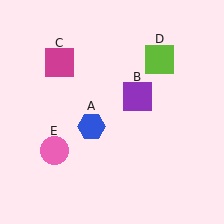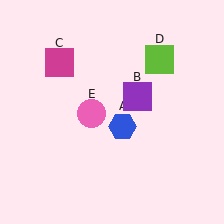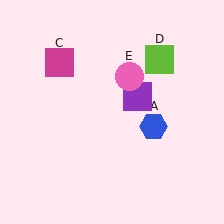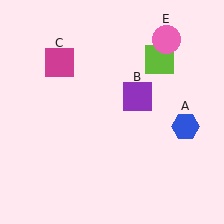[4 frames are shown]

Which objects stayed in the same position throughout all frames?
Purple square (object B) and magenta square (object C) and lime square (object D) remained stationary.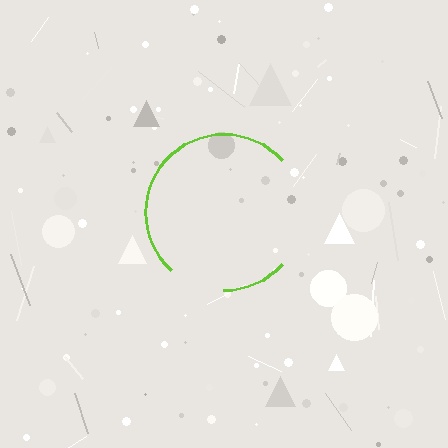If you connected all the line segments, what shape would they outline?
They would outline a circle.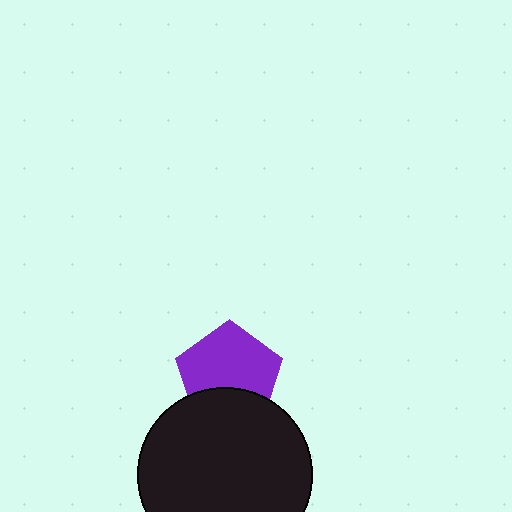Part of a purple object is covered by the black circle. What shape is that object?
It is a pentagon.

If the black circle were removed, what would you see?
You would see the complete purple pentagon.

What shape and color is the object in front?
The object in front is a black circle.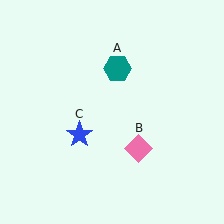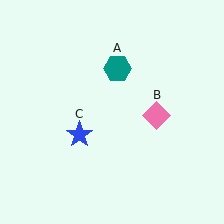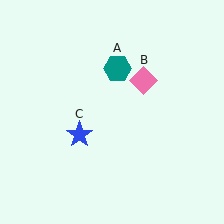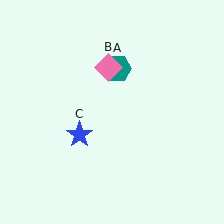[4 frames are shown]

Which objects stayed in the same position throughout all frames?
Teal hexagon (object A) and blue star (object C) remained stationary.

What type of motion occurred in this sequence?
The pink diamond (object B) rotated counterclockwise around the center of the scene.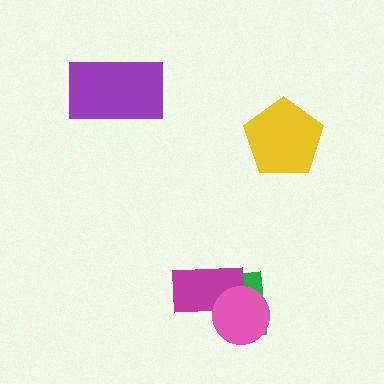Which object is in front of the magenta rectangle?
The pink circle is in front of the magenta rectangle.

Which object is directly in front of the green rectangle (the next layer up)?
The magenta rectangle is directly in front of the green rectangle.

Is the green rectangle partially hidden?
Yes, it is partially covered by another shape.